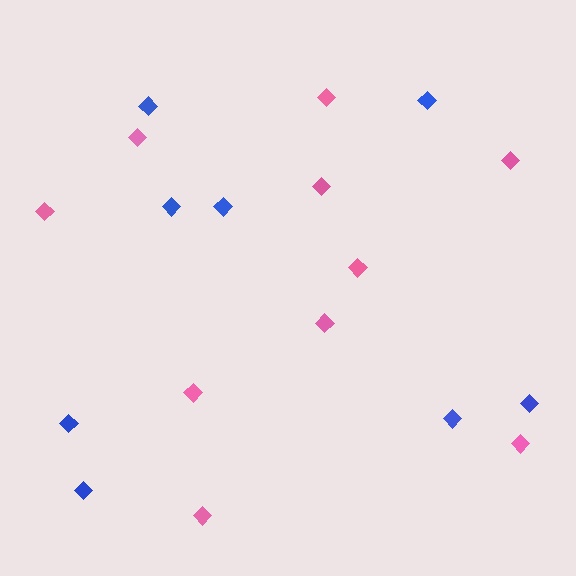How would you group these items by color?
There are 2 groups: one group of blue diamonds (8) and one group of pink diamonds (10).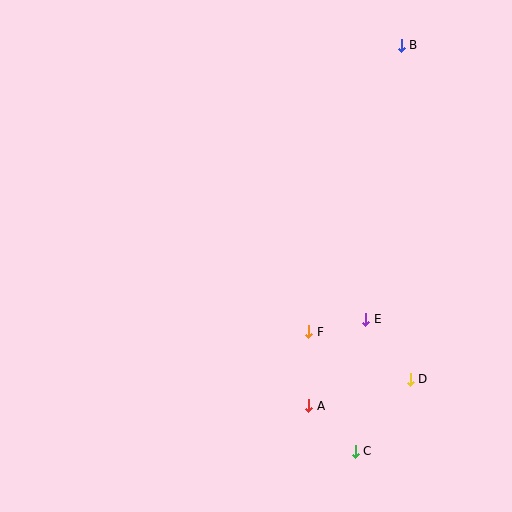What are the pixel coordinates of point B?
Point B is at (401, 45).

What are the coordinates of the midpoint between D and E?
The midpoint between D and E is at (388, 349).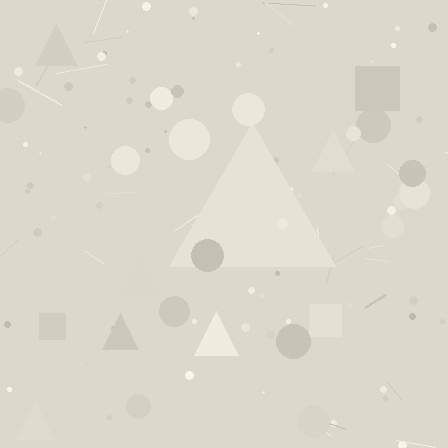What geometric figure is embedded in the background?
A triangle is embedded in the background.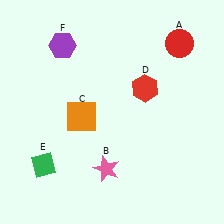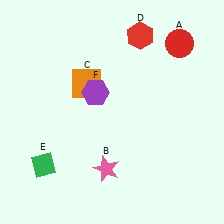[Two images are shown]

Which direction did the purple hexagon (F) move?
The purple hexagon (F) moved down.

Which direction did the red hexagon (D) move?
The red hexagon (D) moved up.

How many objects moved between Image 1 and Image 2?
3 objects moved between the two images.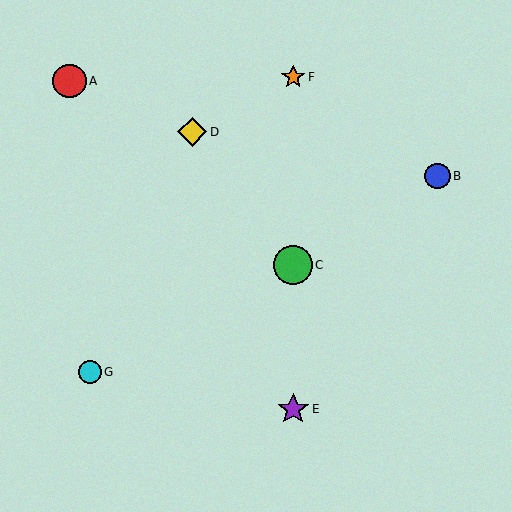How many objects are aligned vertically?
3 objects (C, E, F) are aligned vertically.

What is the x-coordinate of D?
Object D is at x≈192.